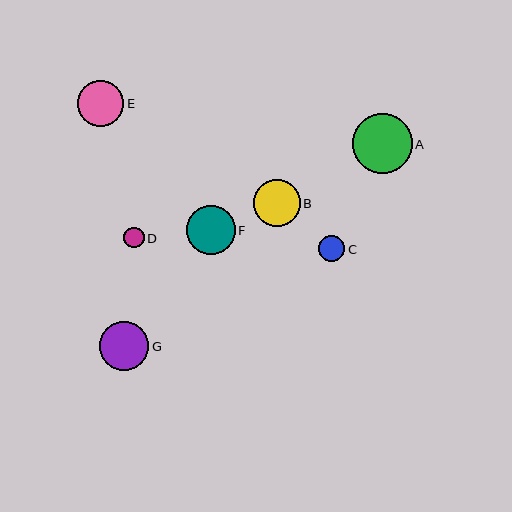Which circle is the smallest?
Circle D is the smallest with a size of approximately 20 pixels.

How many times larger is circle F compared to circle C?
Circle F is approximately 1.9 times the size of circle C.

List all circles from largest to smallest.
From largest to smallest: A, F, G, B, E, C, D.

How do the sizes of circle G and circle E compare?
Circle G and circle E are approximately the same size.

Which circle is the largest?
Circle A is the largest with a size of approximately 60 pixels.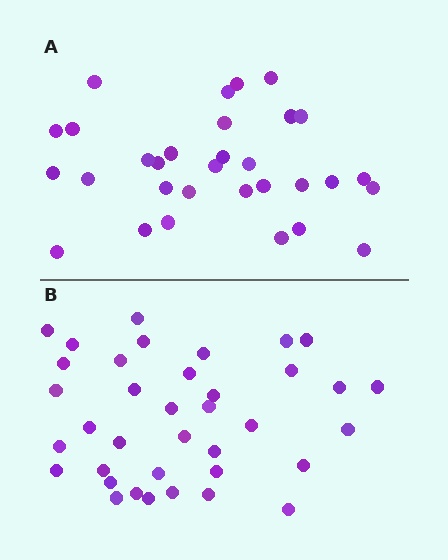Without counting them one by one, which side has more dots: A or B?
Region B (the bottom region) has more dots.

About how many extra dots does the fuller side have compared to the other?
Region B has about 6 more dots than region A.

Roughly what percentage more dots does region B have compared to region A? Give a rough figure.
About 20% more.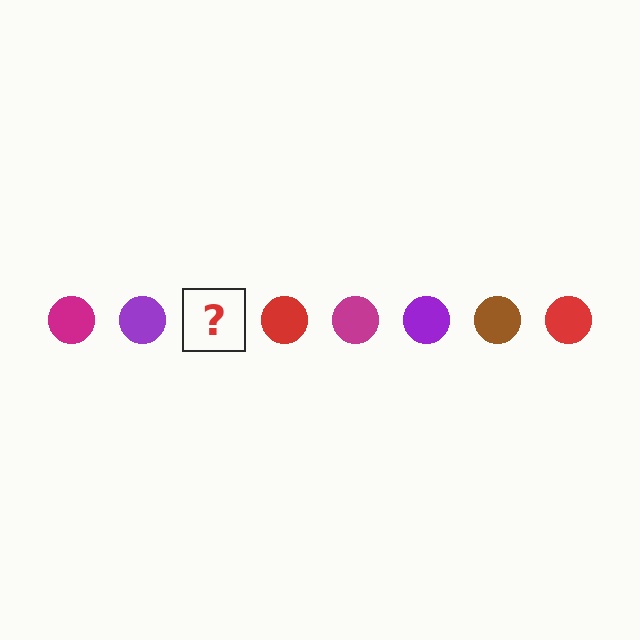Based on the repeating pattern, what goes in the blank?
The blank should be a brown circle.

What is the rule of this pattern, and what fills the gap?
The rule is that the pattern cycles through magenta, purple, brown, red circles. The gap should be filled with a brown circle.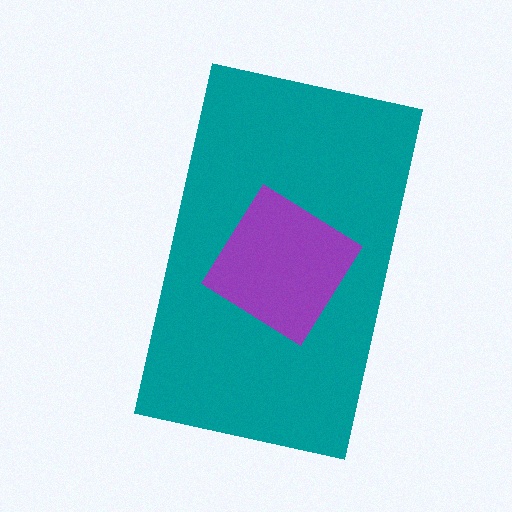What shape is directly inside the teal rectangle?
The purple diamond.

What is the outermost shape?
The teal rectangle.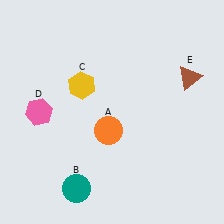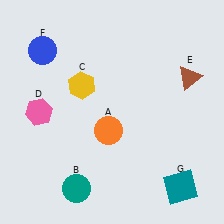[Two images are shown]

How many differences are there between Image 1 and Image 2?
There are 2 differences between the two images.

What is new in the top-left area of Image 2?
A blue circle (F) was added in the top-left area of Image 2.